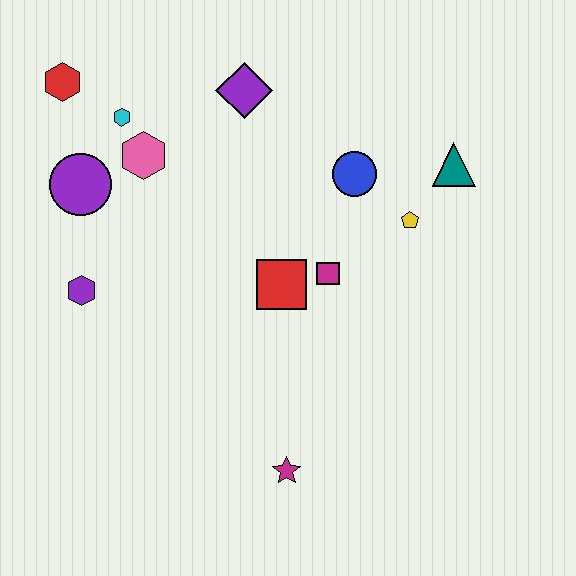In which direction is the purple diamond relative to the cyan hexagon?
The purple diamond is to the right of the cyan hexagon.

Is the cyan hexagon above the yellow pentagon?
Yes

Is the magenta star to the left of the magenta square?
Yes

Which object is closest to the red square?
The magenta square is closest to the red square.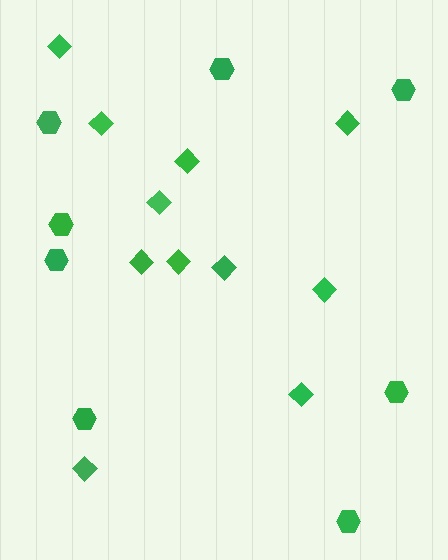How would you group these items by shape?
There are 2 groups: one group of diamonds (11) and one group of hexagons (8).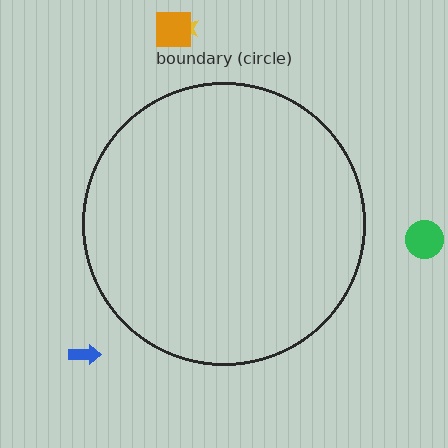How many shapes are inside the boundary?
0 inside, 4 outside.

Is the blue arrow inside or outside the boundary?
Outside.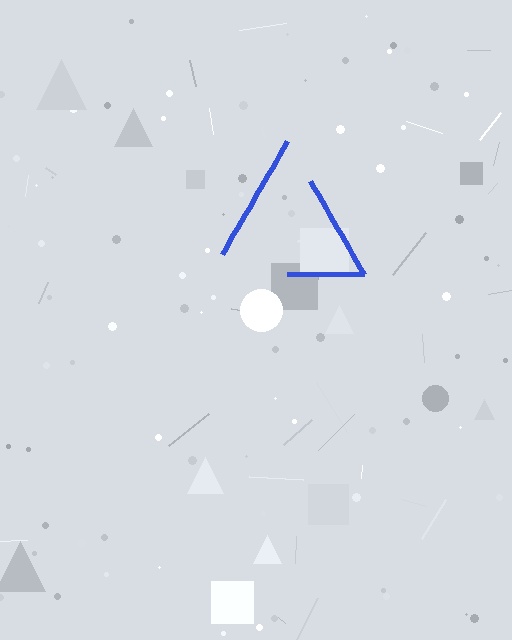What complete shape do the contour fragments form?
The contour fragments form a triangle.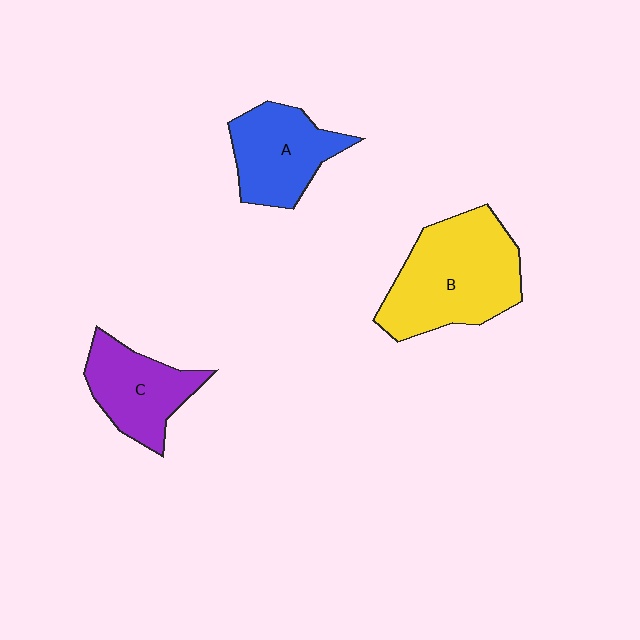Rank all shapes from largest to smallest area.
From largest to smallest: B (yellow), A (blue), C (purple).